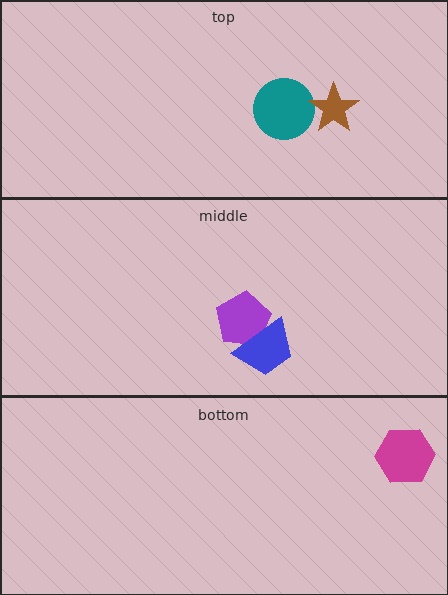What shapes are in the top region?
The teal circle, the brown star.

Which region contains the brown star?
The top region.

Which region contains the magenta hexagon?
The bottom region.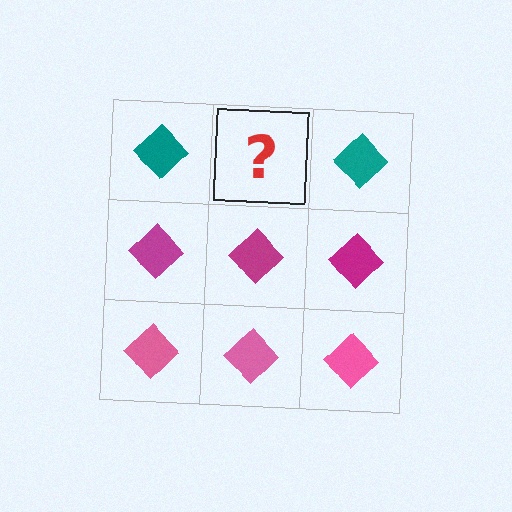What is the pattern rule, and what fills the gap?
The rule is that each row has a consistent color. The gap should be filled with a teal diamond.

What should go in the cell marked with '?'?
The missing cell should contain a teal diamond.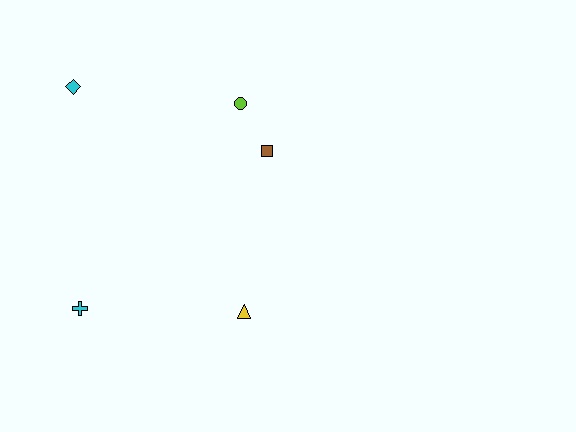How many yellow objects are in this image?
There is 1 yellow object.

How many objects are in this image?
There are 5 objects.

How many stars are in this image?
There are no stars.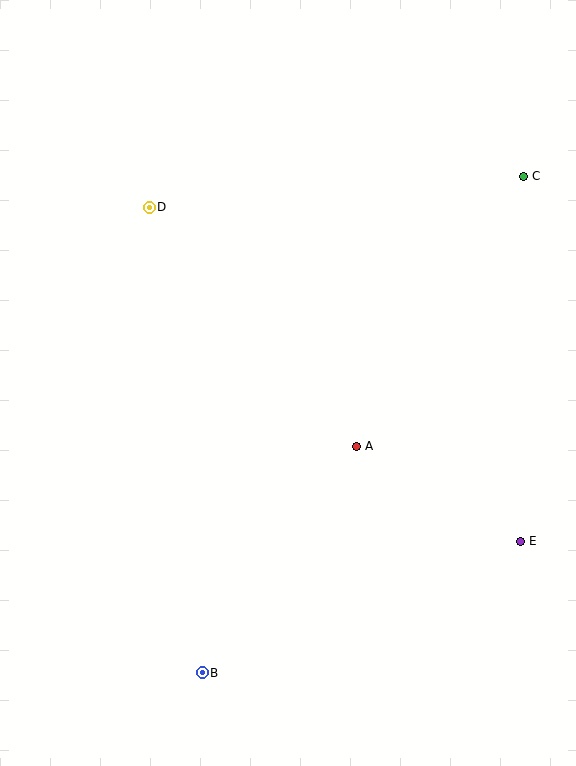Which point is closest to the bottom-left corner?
Point B is closest to the bottom-left corner.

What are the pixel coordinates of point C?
Point C is at (524, 176).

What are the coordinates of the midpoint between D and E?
The midpoint between D and E is at (335, 374).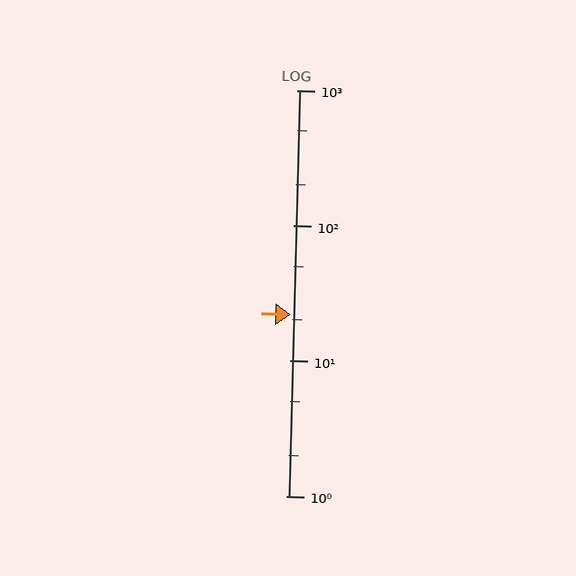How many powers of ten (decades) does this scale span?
The scale spans 3 decades, from 1 to 1000.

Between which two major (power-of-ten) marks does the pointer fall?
The pointer is between 10 and 100.